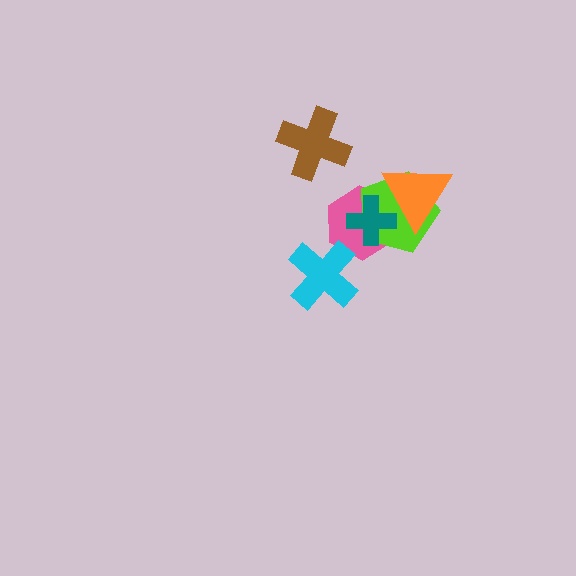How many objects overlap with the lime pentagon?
3 objects overlap with the lime pentagon.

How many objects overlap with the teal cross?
3 objects overlap with the teal cross.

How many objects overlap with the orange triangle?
3 objects overlap with the orange triangle.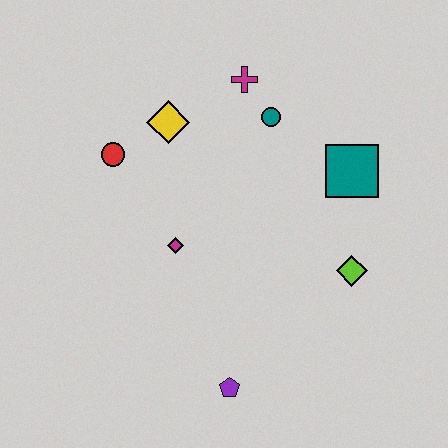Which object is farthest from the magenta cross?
The purple pentagon is farthest from the magenta cross.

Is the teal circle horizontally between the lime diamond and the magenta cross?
Yes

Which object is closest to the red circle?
The yellow diamond is closest to the red circle.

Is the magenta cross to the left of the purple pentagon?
No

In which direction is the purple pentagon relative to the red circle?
The purple pentagon is below the red circle.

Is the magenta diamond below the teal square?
Yes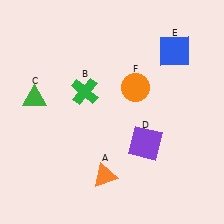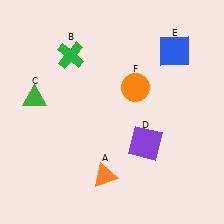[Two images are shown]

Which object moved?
The green cross (B) moved up.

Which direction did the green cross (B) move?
The green cross (B) moved up.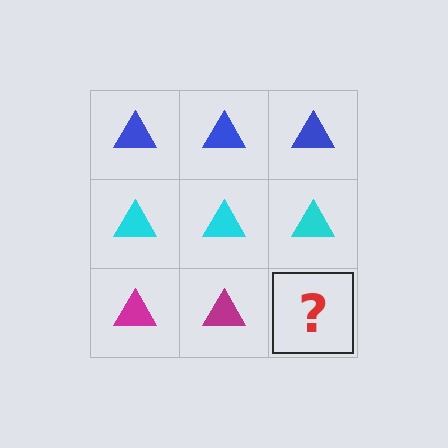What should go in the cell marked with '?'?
The missing cell should contain a magenta triangle.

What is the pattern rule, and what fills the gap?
The rule is that each row has a consistent color. The gap should be filled with a magenta triangle.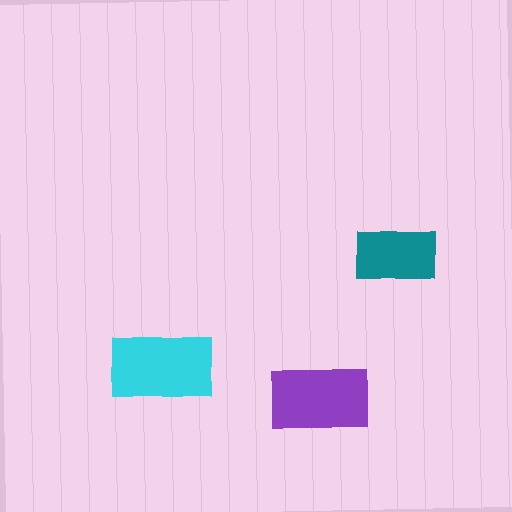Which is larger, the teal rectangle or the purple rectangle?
The purple one.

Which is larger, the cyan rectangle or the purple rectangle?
The cyan one.